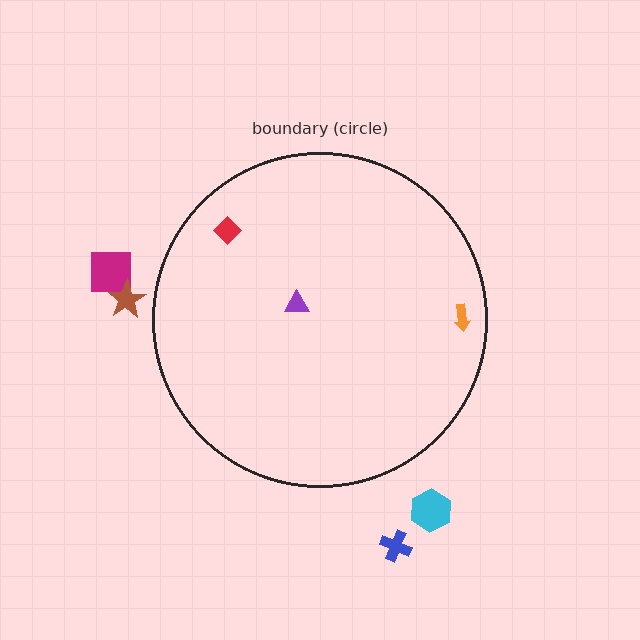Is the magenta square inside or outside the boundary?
Outside.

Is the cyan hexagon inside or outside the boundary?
Outside.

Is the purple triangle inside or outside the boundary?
Inside.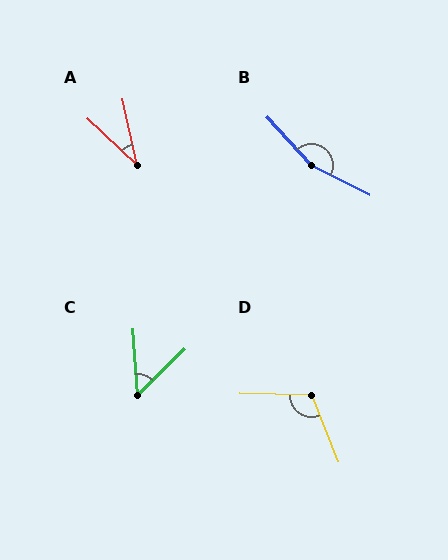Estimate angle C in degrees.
Approximately 50 degrees.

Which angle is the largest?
B, at approximately 159 degrees.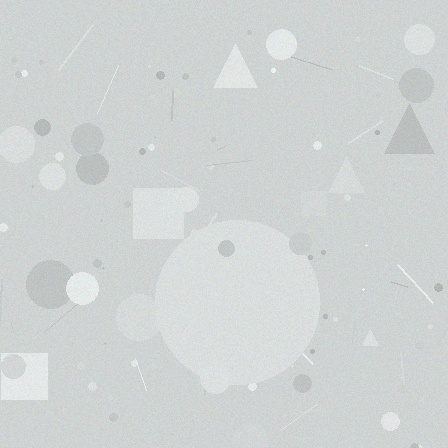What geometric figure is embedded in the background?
A circle is embedded in the background.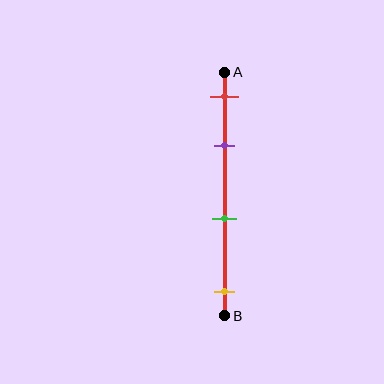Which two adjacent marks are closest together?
The red and purple marks are the closest adjacent pair.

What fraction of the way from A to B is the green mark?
The green mark is approximately 60% (0.6) of the way from A to B.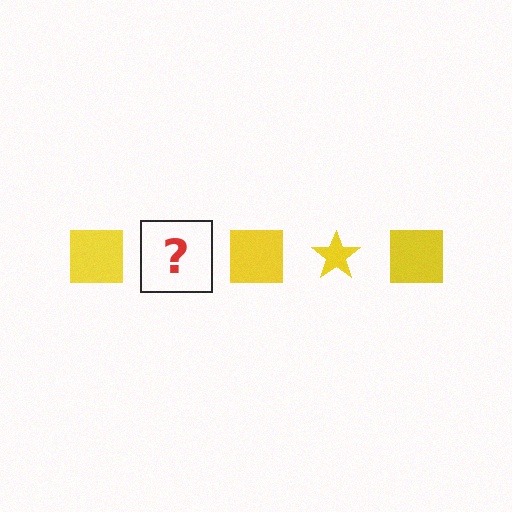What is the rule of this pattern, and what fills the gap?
The rule is that the pattern cycles through square, star shapes in yellow. The gap should be filled with a yellow star.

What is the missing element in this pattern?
The missing element is a yellow star.